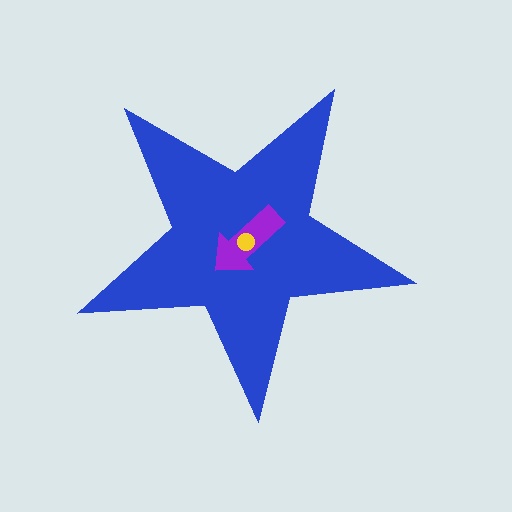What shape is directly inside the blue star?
The purple arrow.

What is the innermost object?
The yellow circle.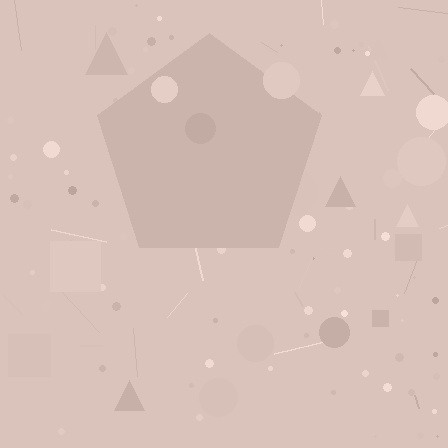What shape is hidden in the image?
A pentagon is hidden in the image.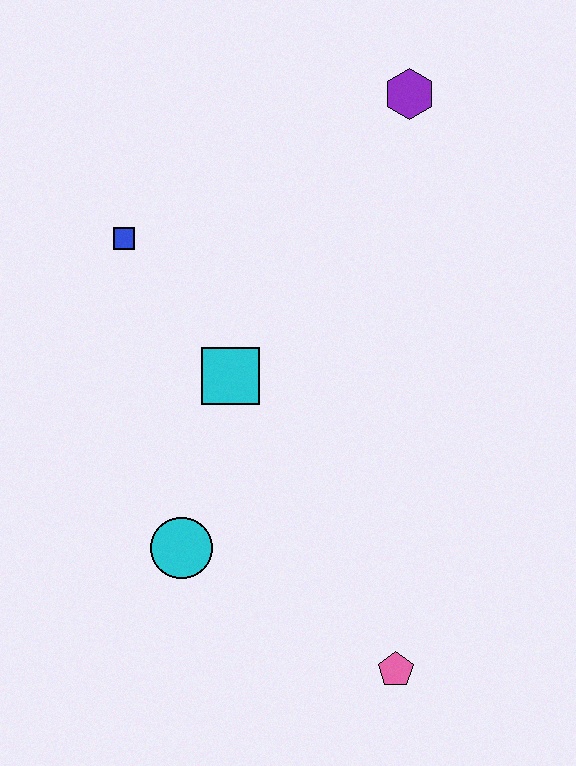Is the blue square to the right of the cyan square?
No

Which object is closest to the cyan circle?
The cyan square is closest to the cyan circle.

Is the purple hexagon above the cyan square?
Yes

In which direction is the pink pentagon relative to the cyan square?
The pink pentagon is below the cyan square.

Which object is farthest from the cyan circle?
The purple hexagon is farthest from the cyan circle.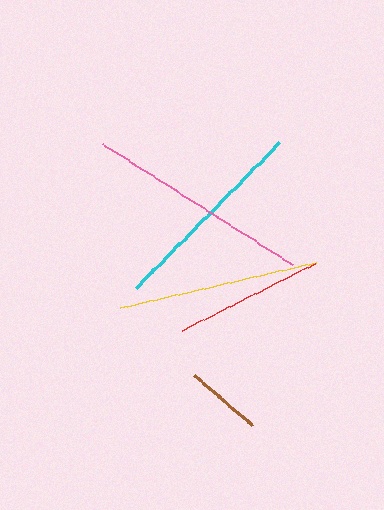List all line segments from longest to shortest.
From longest to shortest: pink, cyan, yellow, red, brown.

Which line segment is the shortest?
The brown line is the shortest at approximately 76 pixels.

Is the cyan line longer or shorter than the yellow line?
The cyan line is longer than the yellow line.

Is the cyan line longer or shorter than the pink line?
The pink line is longer than the cyan line.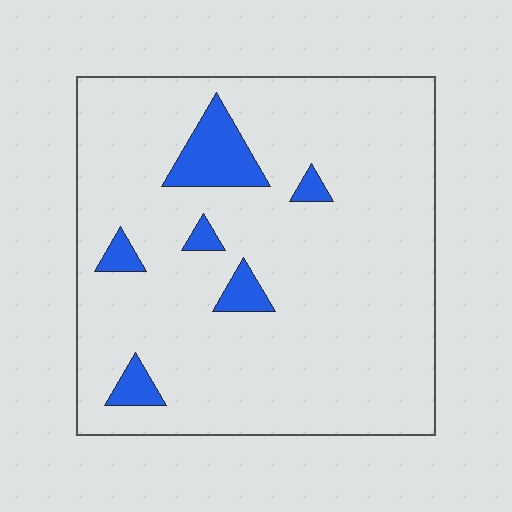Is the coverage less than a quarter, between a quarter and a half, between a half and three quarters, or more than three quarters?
Less than a quarter.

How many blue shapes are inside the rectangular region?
6.